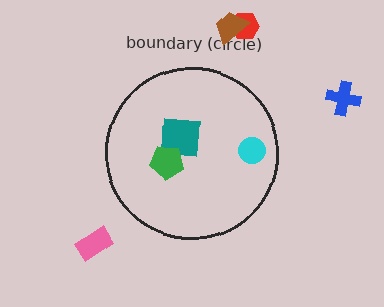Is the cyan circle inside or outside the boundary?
Inside.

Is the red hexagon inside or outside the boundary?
Outside.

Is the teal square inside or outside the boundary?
Inside.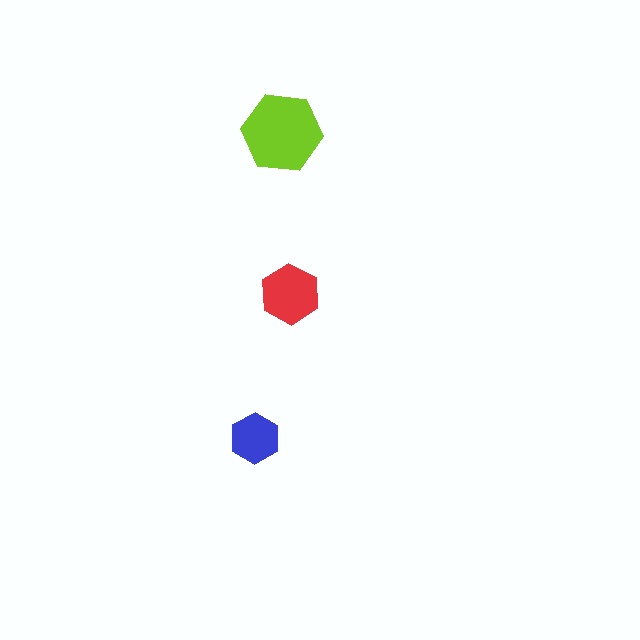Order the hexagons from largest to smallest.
the lime one, the red one, the blue one.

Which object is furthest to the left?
The blue hexagon is leftmost.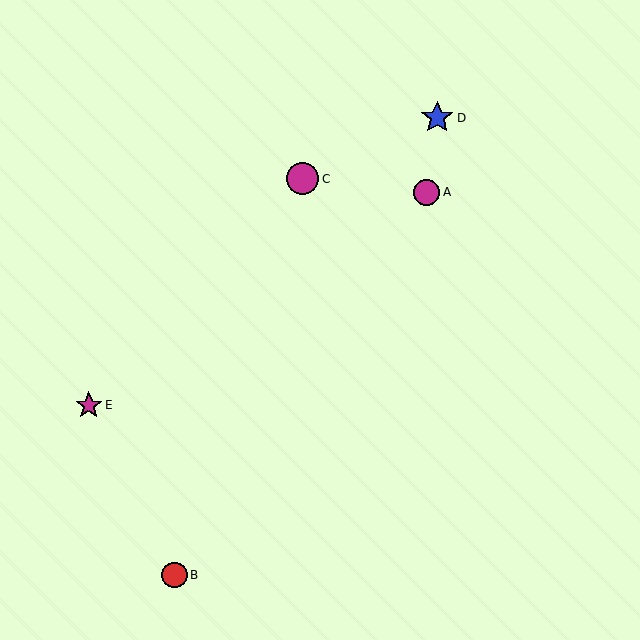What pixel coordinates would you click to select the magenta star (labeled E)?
Click at (89, 405) to select the magenta star E.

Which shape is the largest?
The blue star (labeled D) is the largest.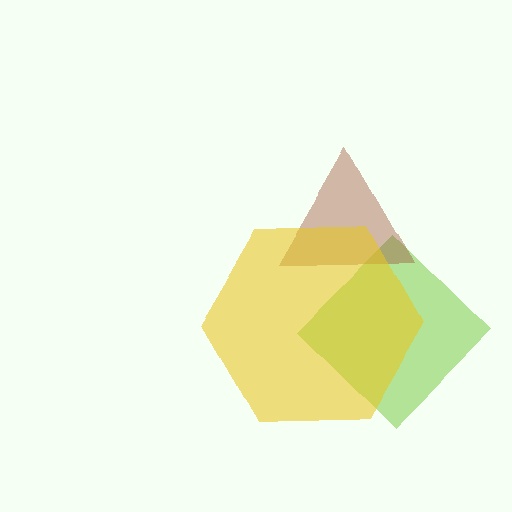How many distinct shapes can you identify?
There are 3 distinct shapes: a lime diamond, a brown triangle, a yellow hexagon.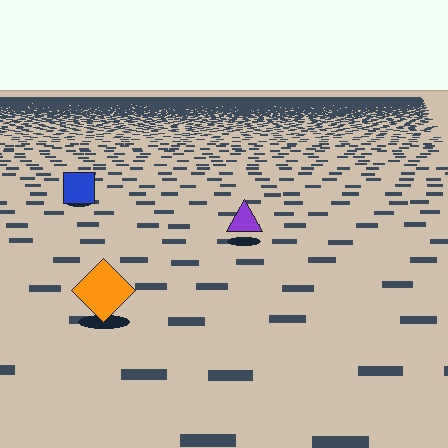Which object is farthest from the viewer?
The blue square is farthest from the viewer. It appears smaller and the ground texture around it is denser.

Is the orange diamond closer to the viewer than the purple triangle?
Yes. The orange diamond is closer — you can tell from the texture gradient: the ground texture is coarser near it.